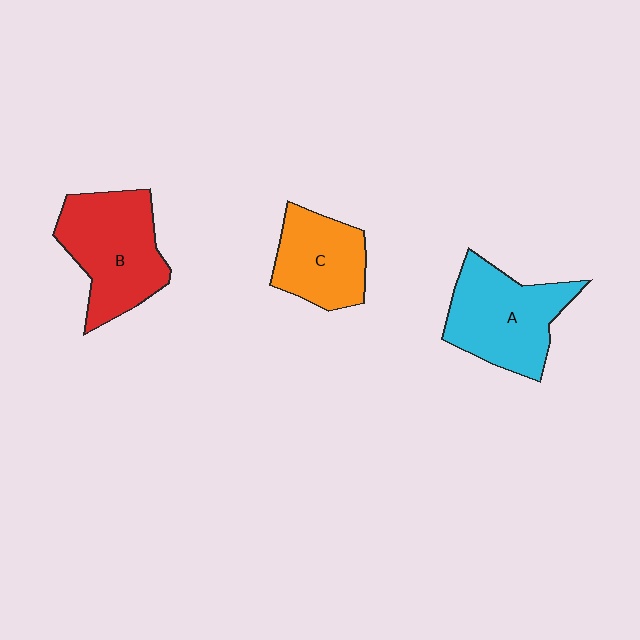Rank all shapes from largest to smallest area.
From largest to smallest: B (red), A (cyan), C (orange).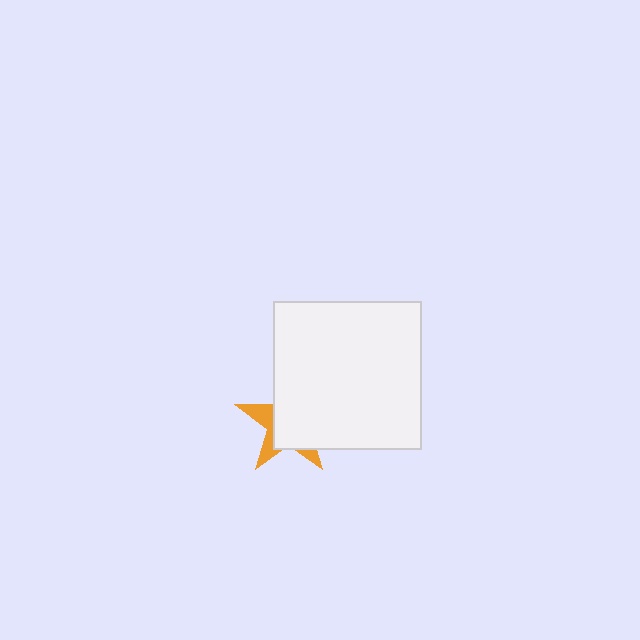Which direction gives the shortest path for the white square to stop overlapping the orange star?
Moving toward the upper-right gives the shortest separation.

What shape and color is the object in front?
The object in front is a white square.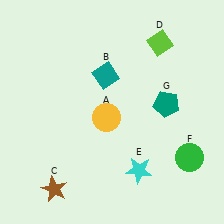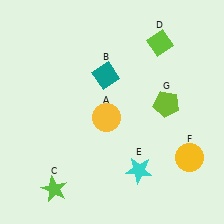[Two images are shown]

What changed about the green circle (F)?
In Image 1, F is green. In Image 2, it changed to yellow.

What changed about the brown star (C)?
In Image 1, C is brown. In Image 2, it changed to lime.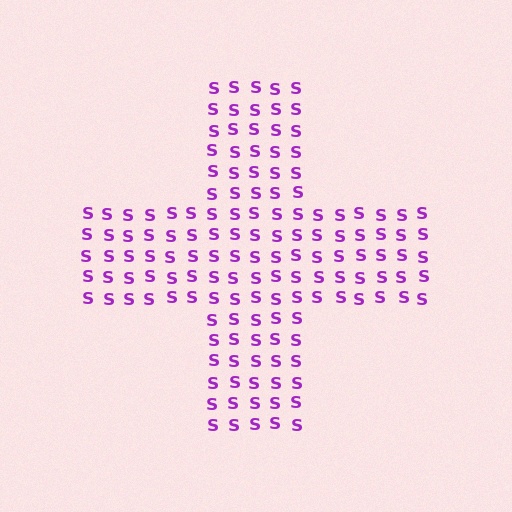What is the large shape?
The large shape is a cross.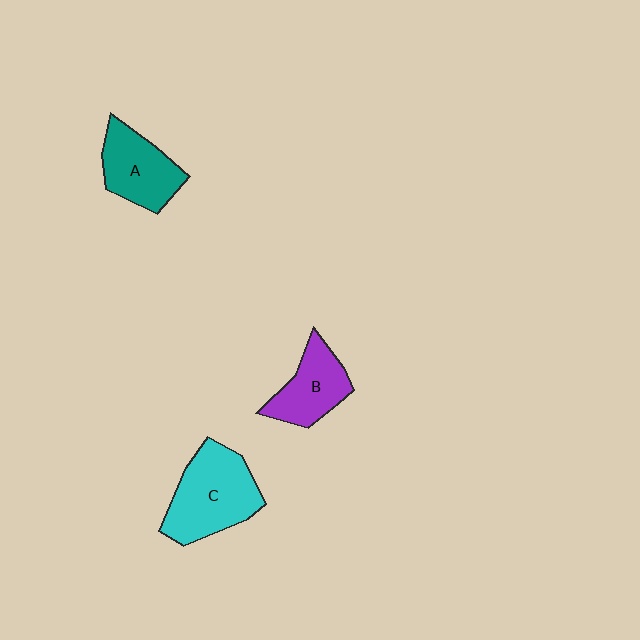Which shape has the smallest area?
Shape B (purple).